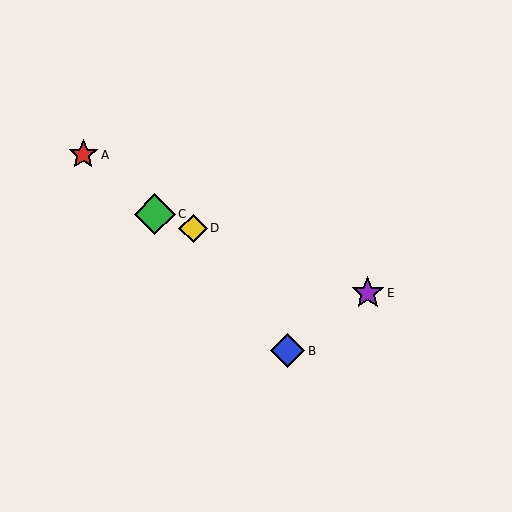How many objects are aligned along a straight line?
3 objects (C, D, E) are aligned along a straight line.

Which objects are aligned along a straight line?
Objects C, D, E are aligned along a straight line.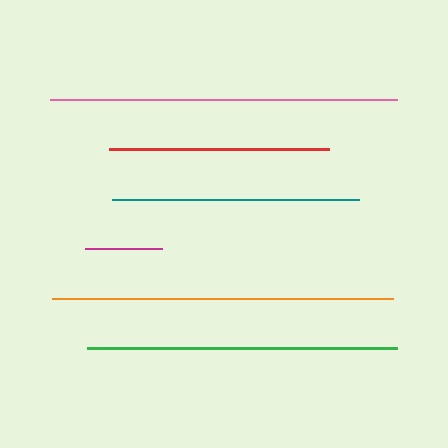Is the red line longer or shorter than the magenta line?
The red line is longer than the magenta line.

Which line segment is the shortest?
The magenta line is the shortest at approximately 76 pixels.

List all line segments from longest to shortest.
From longest to shortest: pink, orange, green, teal, red, magenta.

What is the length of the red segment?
The red segment is approximately 220 pixels long.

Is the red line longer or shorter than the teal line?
The teal line is longer than the red line.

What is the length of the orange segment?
The orange segment is approximately 340 pixels long.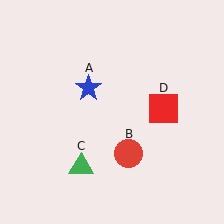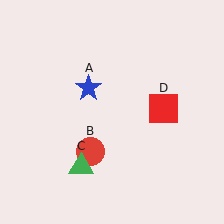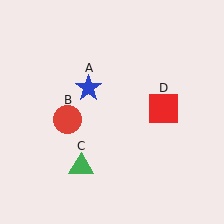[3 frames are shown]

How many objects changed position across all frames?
1 object changed position: red circle (object B).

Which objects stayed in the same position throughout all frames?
Blue star (object A) and green triangle (object C) and red square (object D) remained stationary.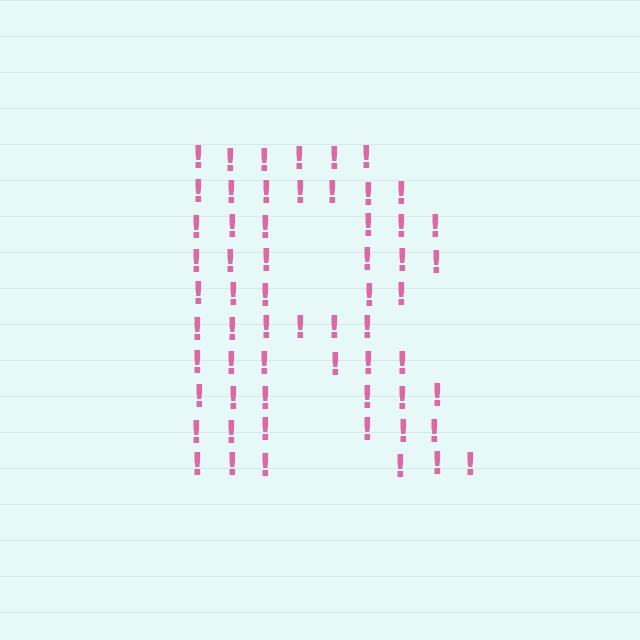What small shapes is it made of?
It is made of small exclamation marks.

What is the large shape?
The large shape is the letter R.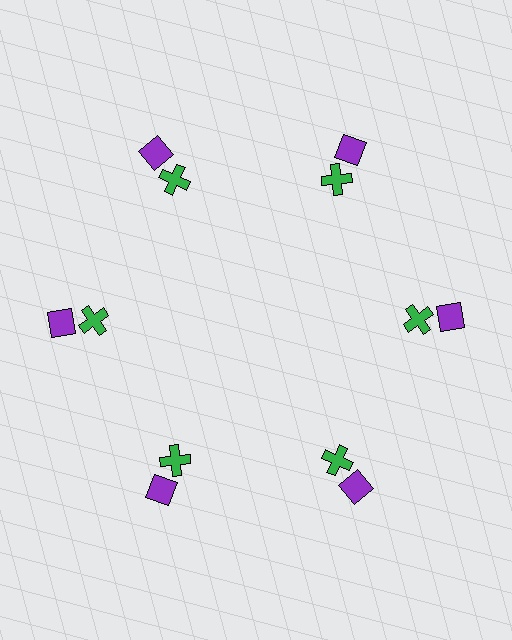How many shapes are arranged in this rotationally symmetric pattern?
There are 12 shapes, arranged in 6 groups of 2.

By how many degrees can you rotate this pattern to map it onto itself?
The pattern maps onto itself every 60 degrees of rotation.